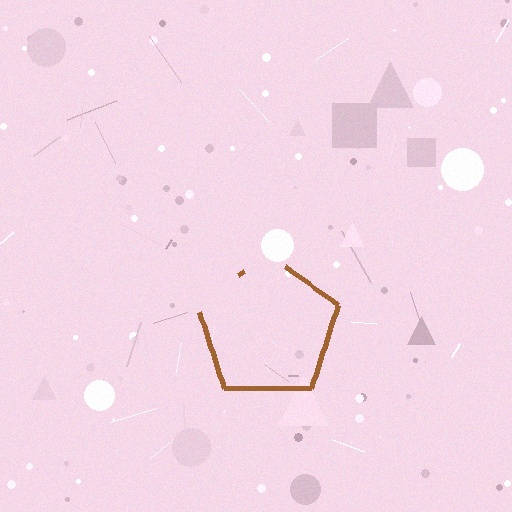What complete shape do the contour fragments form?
The contour fragments form a pentagon.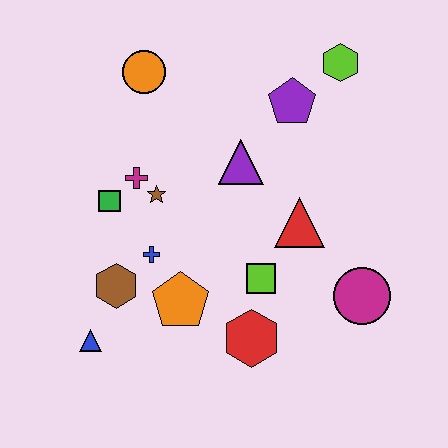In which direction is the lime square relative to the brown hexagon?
The lime square is to the right of the brown hexagon.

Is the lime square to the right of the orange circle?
Yes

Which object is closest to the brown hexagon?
The blue cross is closest to the brown hexagon.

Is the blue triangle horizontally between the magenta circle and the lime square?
No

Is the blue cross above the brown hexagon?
Yes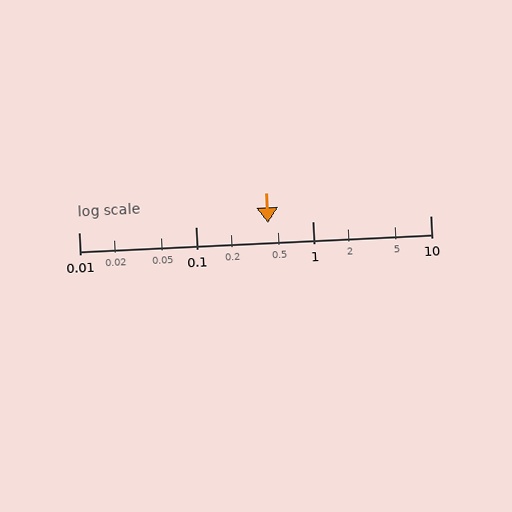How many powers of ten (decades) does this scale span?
The scale spans 3 decades, from 0.01 to 10.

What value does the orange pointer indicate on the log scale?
The pointer indicates approximately 0.41.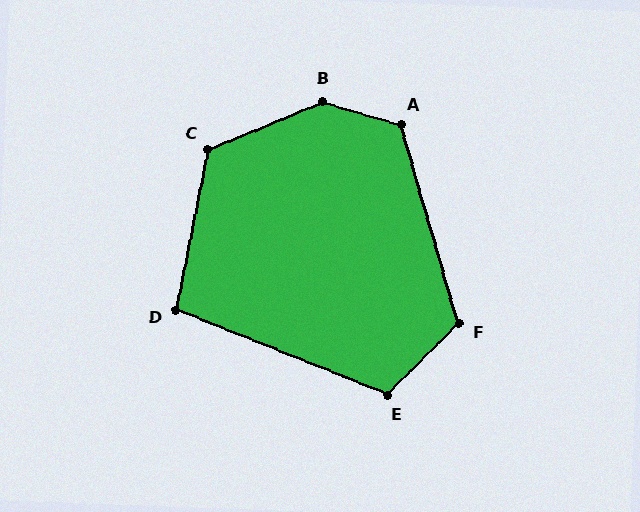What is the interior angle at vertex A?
Approximately 122 degrees (obtuse).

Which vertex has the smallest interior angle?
D, at approximately 100 degrees.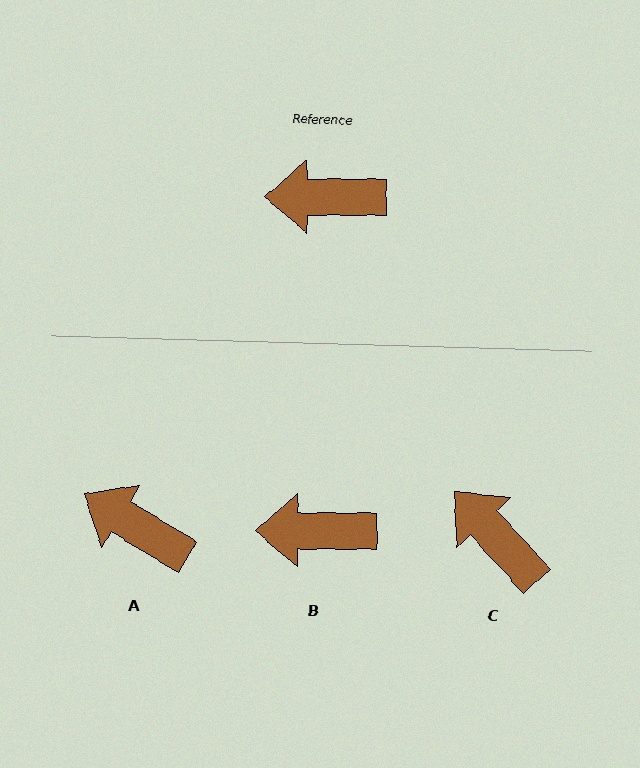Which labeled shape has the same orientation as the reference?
B.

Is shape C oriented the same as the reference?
No, it is off by about 48 degrees.